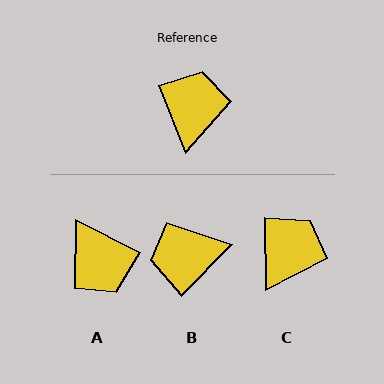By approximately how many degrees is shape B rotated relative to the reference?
Approximately 113 degrees counter-clockwise.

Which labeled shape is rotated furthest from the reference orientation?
A, about 139 degrees away.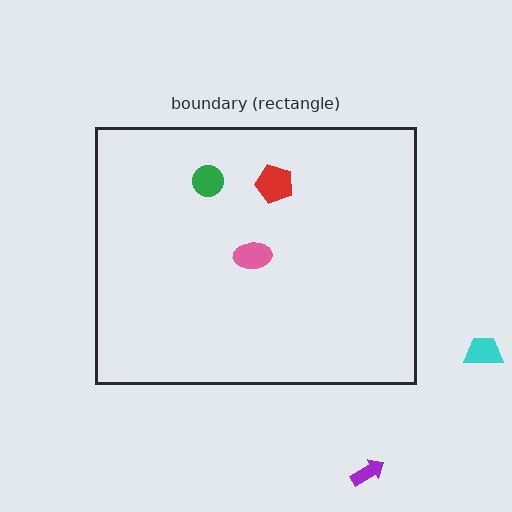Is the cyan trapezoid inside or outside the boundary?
Outside.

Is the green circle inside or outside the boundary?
Inside.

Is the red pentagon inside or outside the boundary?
Inside.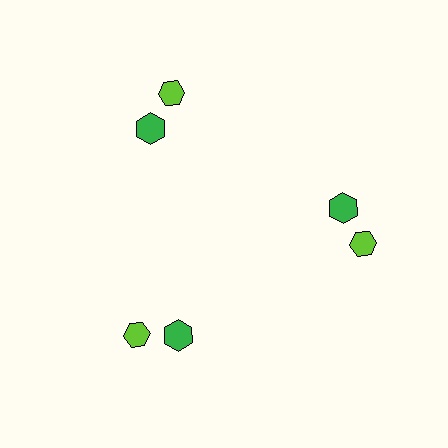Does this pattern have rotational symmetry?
Yes, this pattern has 3-fold rotational symmetry. It looks the same after rotating 120 degrees around the center.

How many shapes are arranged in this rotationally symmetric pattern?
There are 6 shapes, arranged in 3 groups of 2.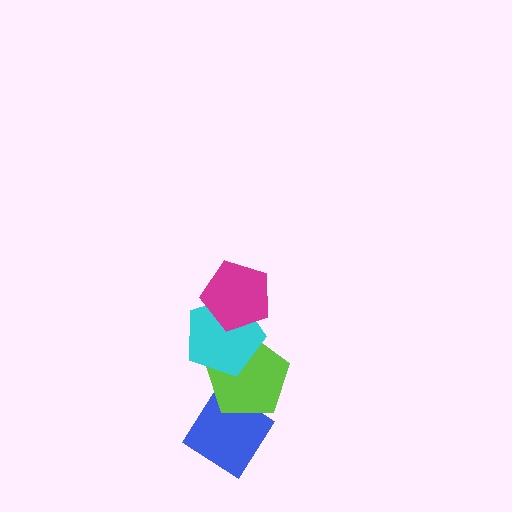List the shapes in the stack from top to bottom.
From top to bottom: the magenta pentagon, the cyan pentagon, the lime pentagon, the blue diamond.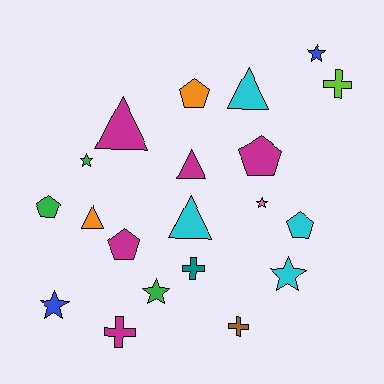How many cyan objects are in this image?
There are 4 cyan objects.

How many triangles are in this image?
There are 5 triangles.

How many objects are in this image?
There are 20 objects.